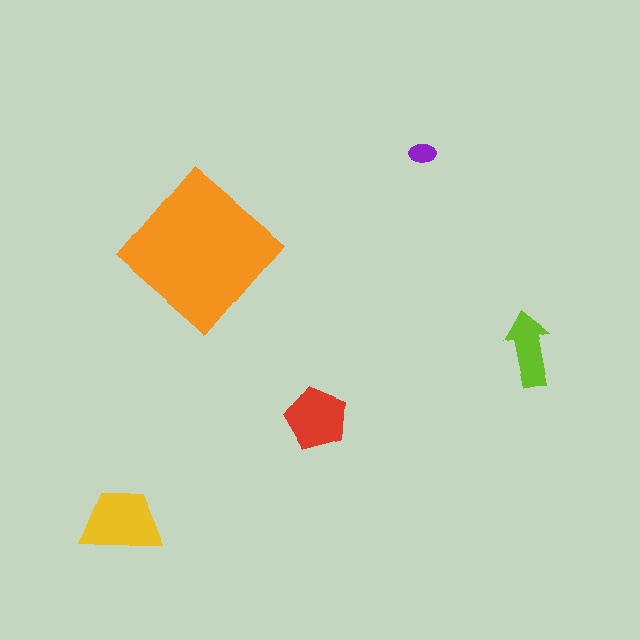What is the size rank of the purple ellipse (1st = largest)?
5th.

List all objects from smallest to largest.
The purple ellipse, the lime arrow, the red pentagon, the yellow trapezoid, the orange diamond.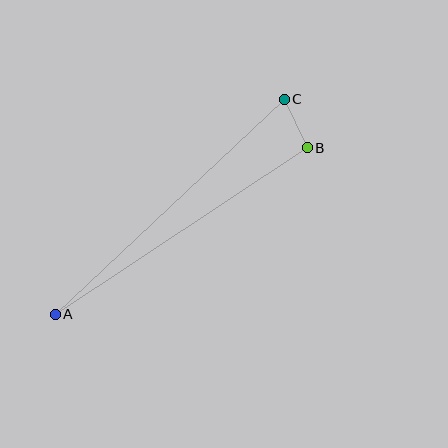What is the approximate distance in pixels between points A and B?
The distance between A and B is approximately 302 pixels.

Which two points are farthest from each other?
Points A and C are farthest from each other.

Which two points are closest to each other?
Points B and C are closest to each other.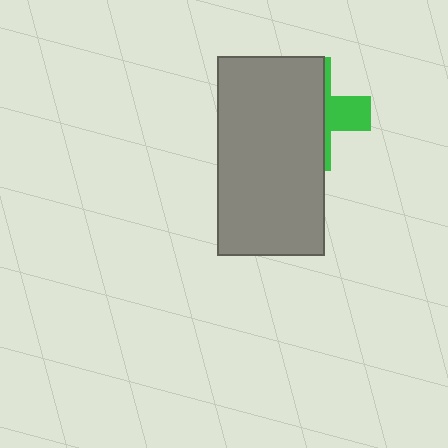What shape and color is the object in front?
The object in front is a gray rectangle.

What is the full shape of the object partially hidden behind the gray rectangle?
The partially hidden object is a green cross.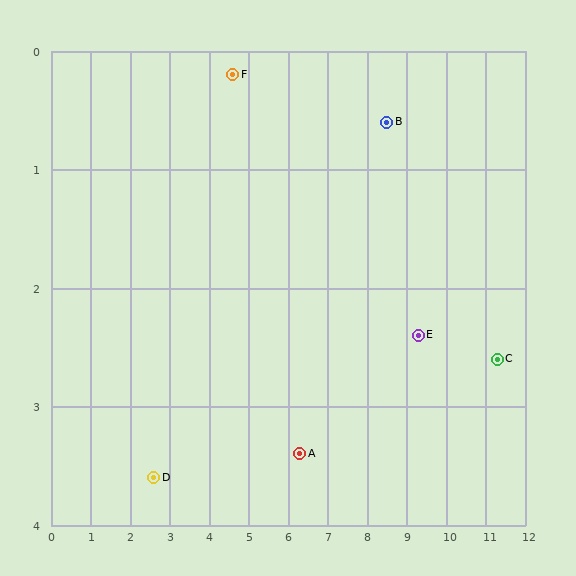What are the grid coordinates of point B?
Point B is at approximately (8.5, 0.6).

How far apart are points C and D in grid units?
Points C and D are about 8.8 grid units apart.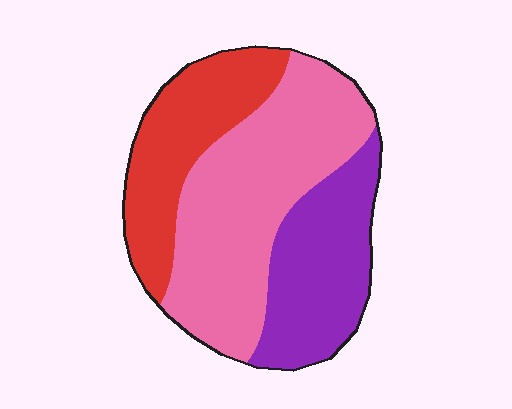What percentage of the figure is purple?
Purple takes up about one quarter (1/4) of the figure.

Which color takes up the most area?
Pink, at roughly 45%.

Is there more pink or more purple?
Pink.